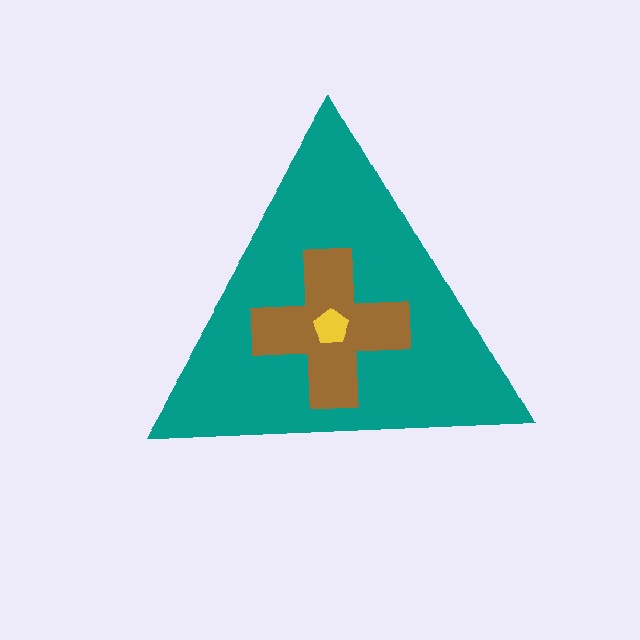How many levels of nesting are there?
3.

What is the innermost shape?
The yellow pentagon.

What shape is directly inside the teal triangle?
The brown cross.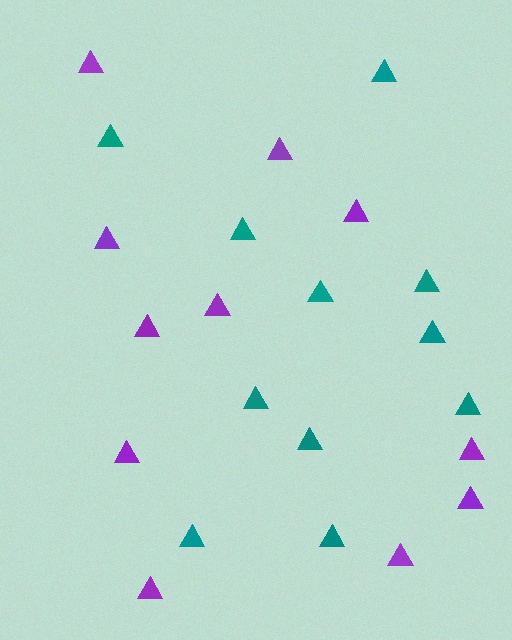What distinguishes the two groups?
There are 2 groups: one group of teal triangles (11) and one group of purple triangles (11).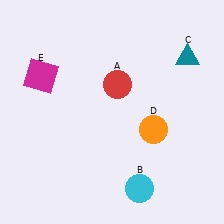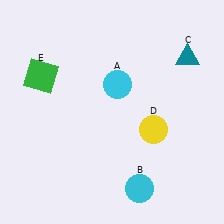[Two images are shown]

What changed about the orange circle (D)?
In Image 1, D is orange. In Image 2, it changed to yellow.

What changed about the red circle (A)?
In Image 1, A is red. In Image 2, it changed to cyan.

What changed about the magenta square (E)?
In Image 1, E is magenta. In Image 2, it changed to green.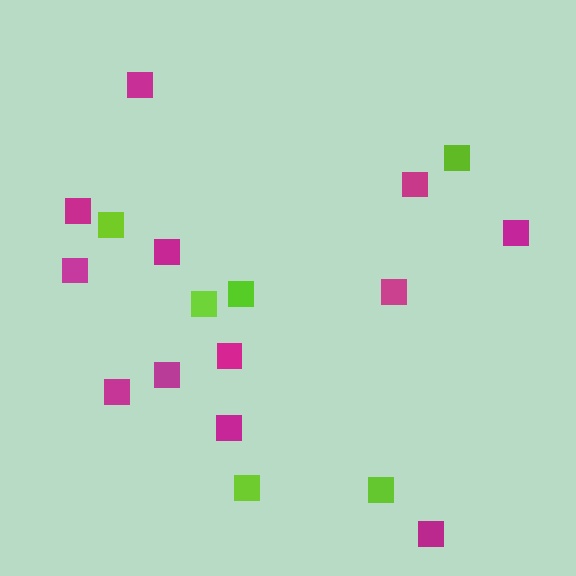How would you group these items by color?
There are 2 groups: one group of lime squares (6) and one group of magenta squares (12).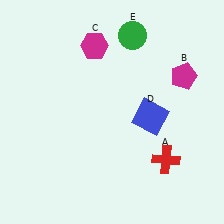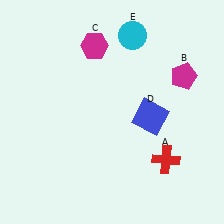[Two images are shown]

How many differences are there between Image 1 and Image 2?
There is 1 difference between the two images.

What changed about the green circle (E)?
In Image 1, E is green. In Image 2, it changed to cyan.